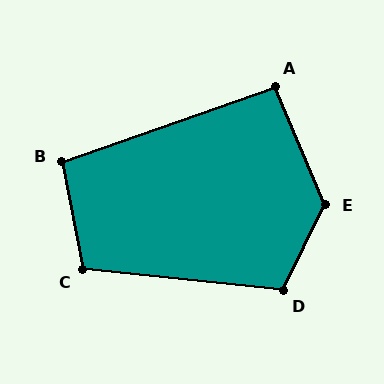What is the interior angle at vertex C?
Approximately 107 degrees (obtuse).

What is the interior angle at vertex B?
Approximately 98 degrees (obtuse).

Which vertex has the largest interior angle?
E, at approximately 131 degrees.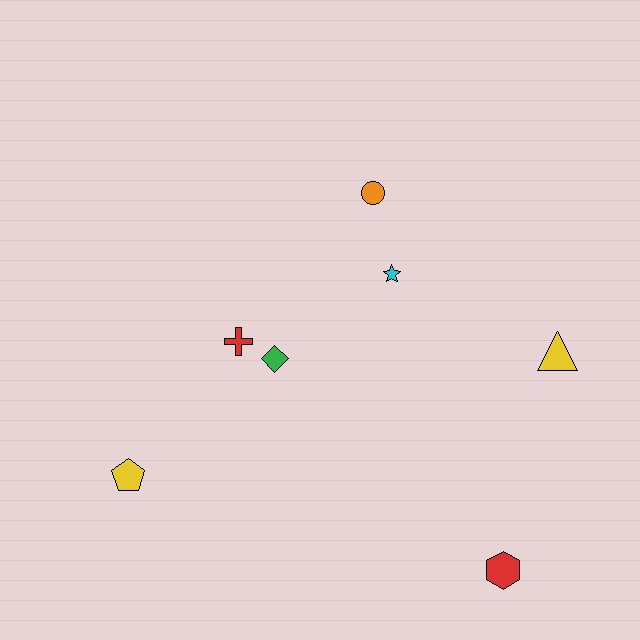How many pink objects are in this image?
There are no pink objects.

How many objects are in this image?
There are 7 objects.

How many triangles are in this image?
There is 1 triangle.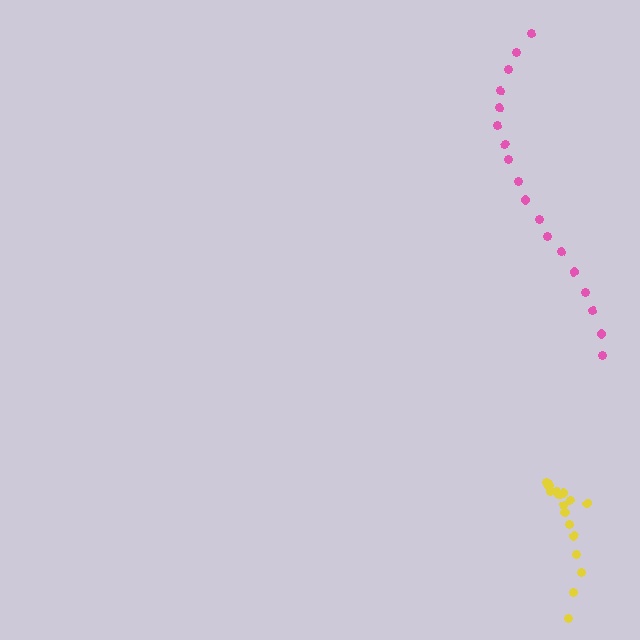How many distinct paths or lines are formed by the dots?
There are 2 distinct paths.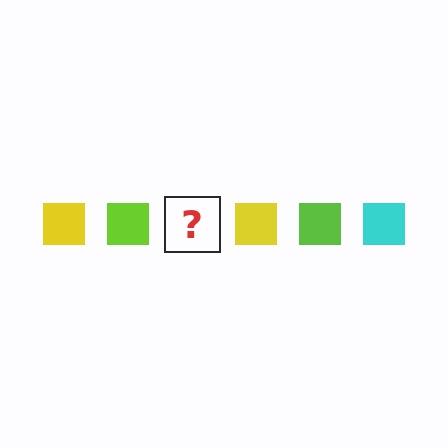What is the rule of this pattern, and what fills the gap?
The rule is that the pattern cycles through yellow, lime, cyan squares. The gap should be filled with a cyan square.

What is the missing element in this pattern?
The missing element is a cyan square.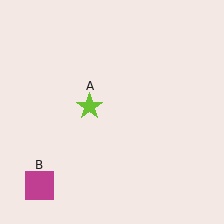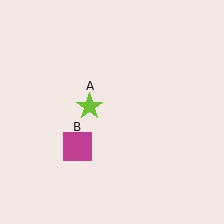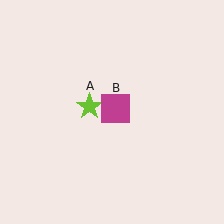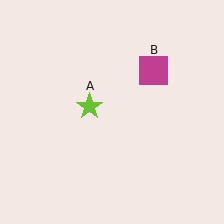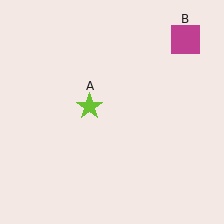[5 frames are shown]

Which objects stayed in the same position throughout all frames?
Lime star (object A) remained stationary.